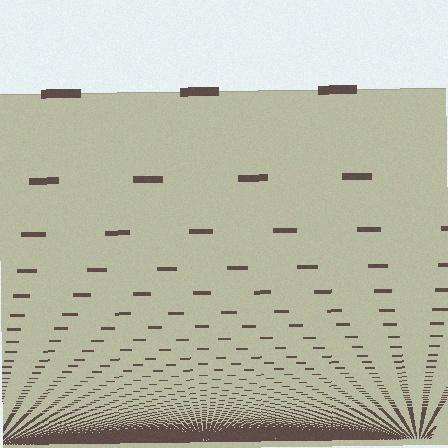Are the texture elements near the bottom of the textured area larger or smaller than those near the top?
Smaller. The gradient is inverted — elements near the bottom are smaller and denser.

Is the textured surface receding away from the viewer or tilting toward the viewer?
The surface appears to tilt toward the viewer. Texture elements get larger and sparser toward the top.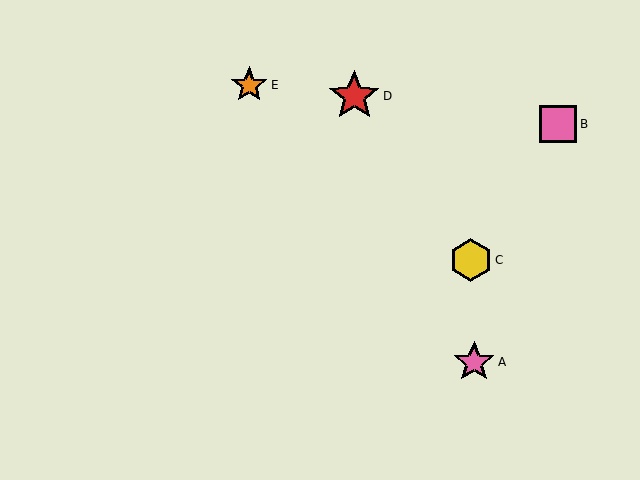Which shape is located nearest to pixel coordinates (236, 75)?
The orange star (labeled E) at (249, 85) is nearest to that location.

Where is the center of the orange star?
The center of the orange star is at (249, 85).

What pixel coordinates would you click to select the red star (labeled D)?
Click at (354, 96) to select the red star D.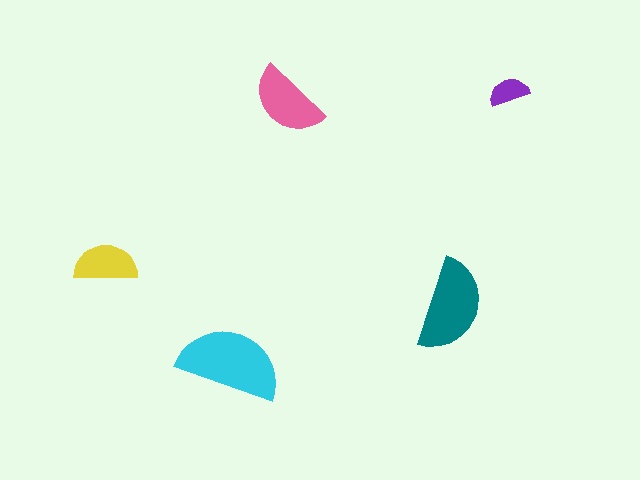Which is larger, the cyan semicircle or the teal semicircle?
The cyan one.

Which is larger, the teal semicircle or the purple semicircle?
The teal one.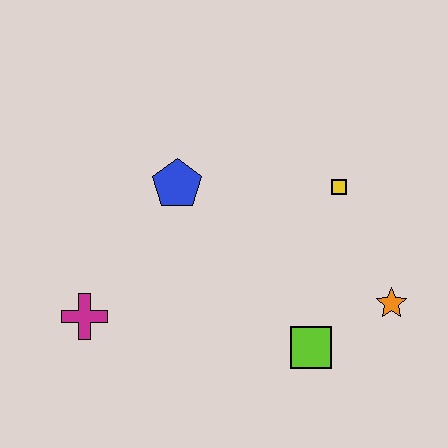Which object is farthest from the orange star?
The magenta cross is farthest from the orange star.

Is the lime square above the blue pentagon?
No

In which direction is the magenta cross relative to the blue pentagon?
The magenta cross is below the blue pentagon.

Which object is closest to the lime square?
The orange star is closest to the lime square.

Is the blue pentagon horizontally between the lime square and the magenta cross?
Yes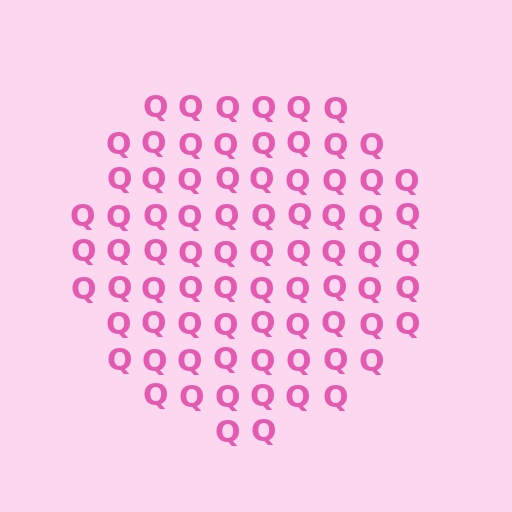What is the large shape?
The large shape is a circle.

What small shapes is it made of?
It is made of small letter Q's.